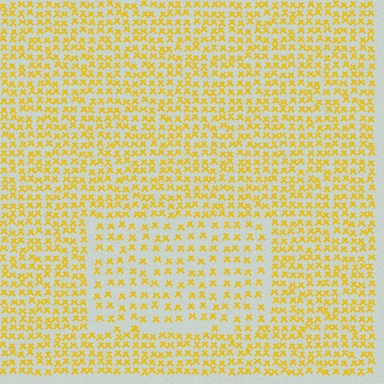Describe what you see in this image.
The image contains small yellow elements arranged at two different densities. A rectangle-shaped region is visible where the elements are less densely packed than the surrounding area.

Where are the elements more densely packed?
The elements are more densely packed outside the rectangle boundary.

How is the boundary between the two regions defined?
The boundary is defined by a change in element density (approximately 1.8x ratio). All elements are the same color, size, and shape.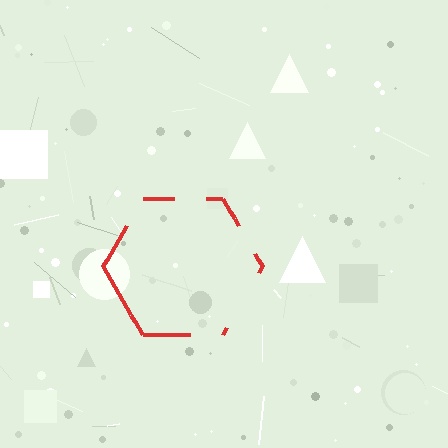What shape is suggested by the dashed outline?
The dashed outline suggests a hexagon.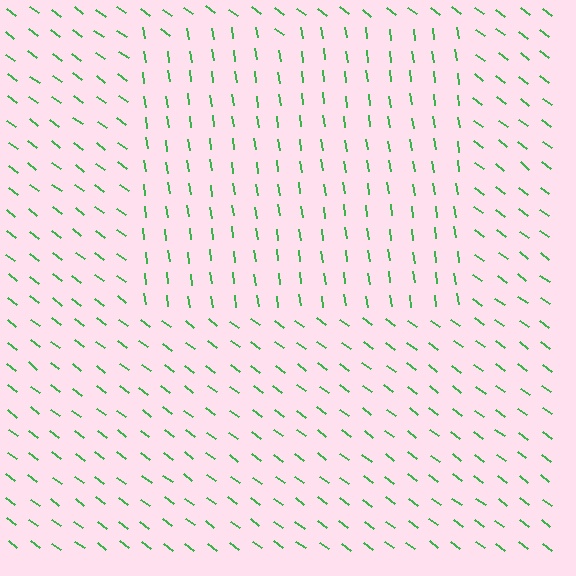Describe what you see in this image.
The image is filled with small green line segments. A rectangle region in the image has lines oriented differently from the surrounding lines, creating a visible texture boundary.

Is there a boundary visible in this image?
Yes, there is a texture boundary formed by a change in line orientation.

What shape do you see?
I see a rectangle.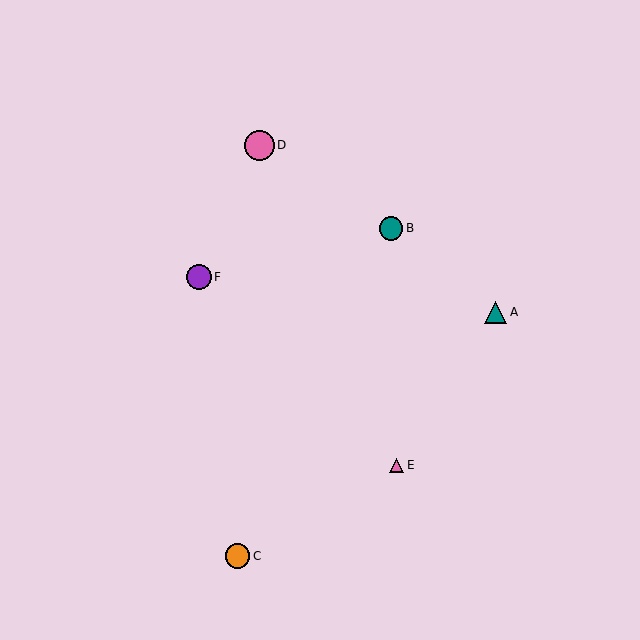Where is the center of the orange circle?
The center of the orange circle is at (238, 556).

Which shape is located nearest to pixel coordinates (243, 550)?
The orange circle (labeled C) at (238, 556) is nearest to that location.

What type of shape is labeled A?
Shape A is a teal triangle.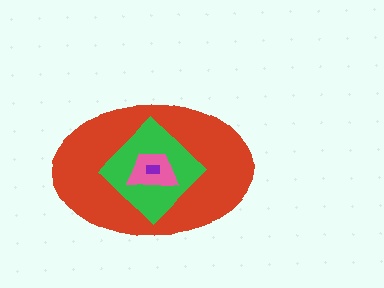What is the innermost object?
The purple rectangle.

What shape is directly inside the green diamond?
The pink trapezoid.